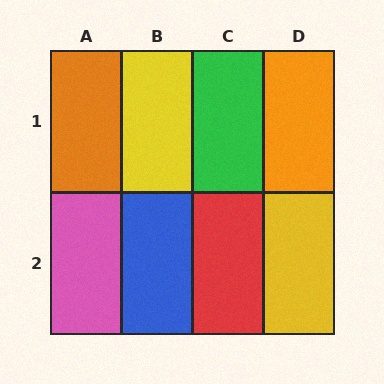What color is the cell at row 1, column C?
Green.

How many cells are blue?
1 cell is blue.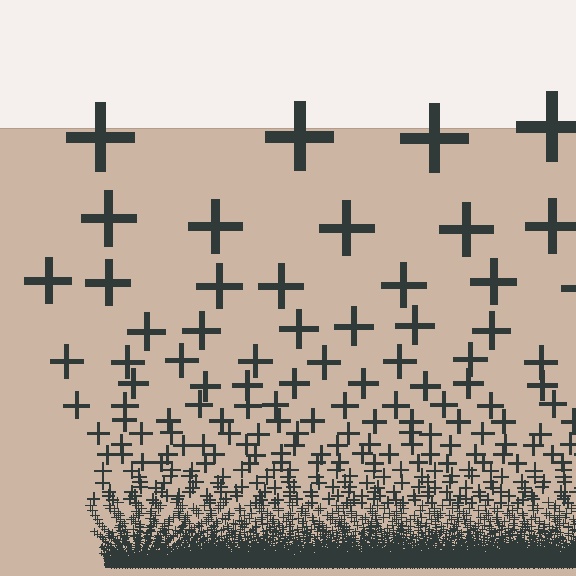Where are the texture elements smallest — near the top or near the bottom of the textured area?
Near the bottom.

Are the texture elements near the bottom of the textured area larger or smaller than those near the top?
Smaller. The gradient is inverted — elements near the bottom are smaller and denser.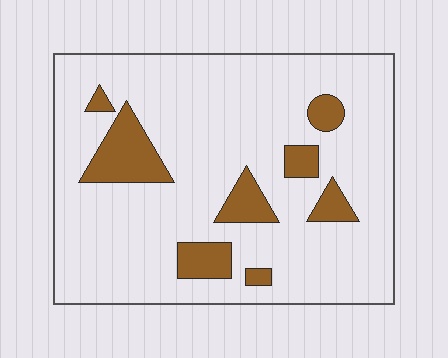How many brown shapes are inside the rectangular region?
8.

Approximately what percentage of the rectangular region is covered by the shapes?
Approximately 15%.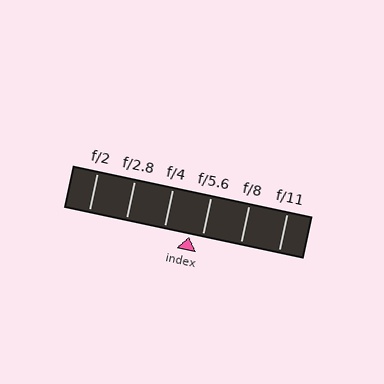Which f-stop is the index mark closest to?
The index mark is closest to f/5.6.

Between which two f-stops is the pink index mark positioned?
The index mark is between f/4 and f/5.6.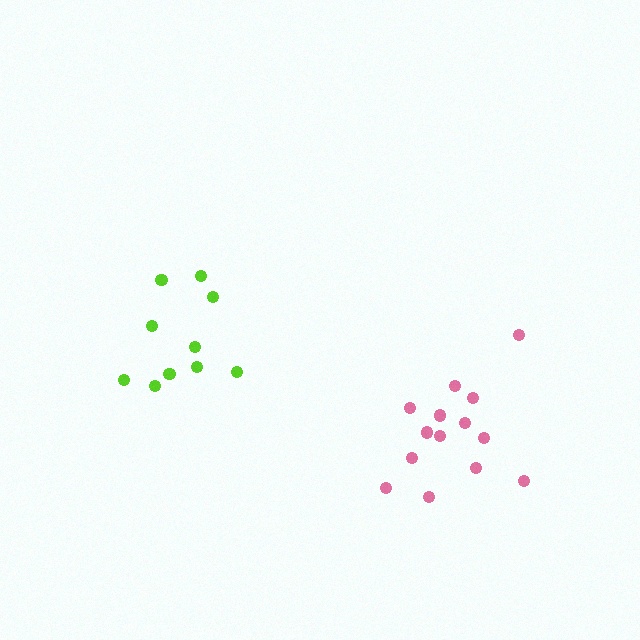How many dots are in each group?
Group 1: 14 dots, Group 2: 10 dots (24 total).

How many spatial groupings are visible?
There are 2 spatial groupings.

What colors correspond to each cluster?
The clusters are colored: pink, lime.